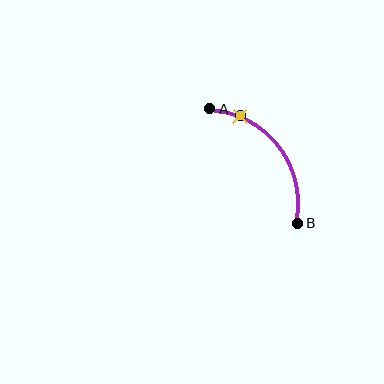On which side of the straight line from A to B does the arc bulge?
The arc bulges above and to the right of the straight line connecting A and B.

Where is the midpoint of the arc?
The arc midpoint is the point on the curve farthest from the straight line joining A and B. It sits above and to the right of that line.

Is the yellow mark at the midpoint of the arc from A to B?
No. The yellow mark lies on the arc but is closer to endpoint A. The arc midpoint would be at the point on the curve equidistant along the arc from both A and B.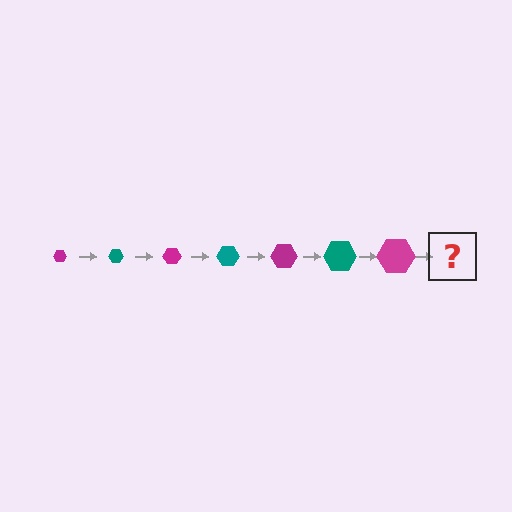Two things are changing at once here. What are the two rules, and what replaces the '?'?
The two rules are that the hexagon grows larger each step and the color cycles through magenta and teal. The '?' should be a teal hexagon, larger than the previous one.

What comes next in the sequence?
The next element should be a teal hexagon, larger than the previous one.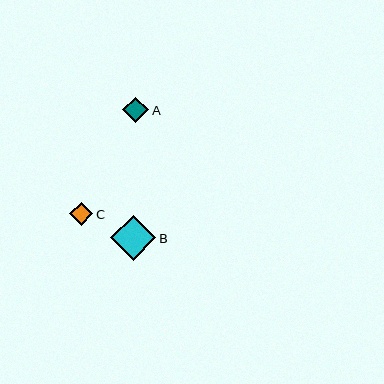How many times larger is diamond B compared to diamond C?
Diamond B is approximately 2.0 times the size of diamond C.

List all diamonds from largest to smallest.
From largest to smallest: B, A, C.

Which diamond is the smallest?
Diamond C is the smallest with a size of approximately 23 pixels.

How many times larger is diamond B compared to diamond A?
Diamond B is approximately 1.8 times the size of diamond A.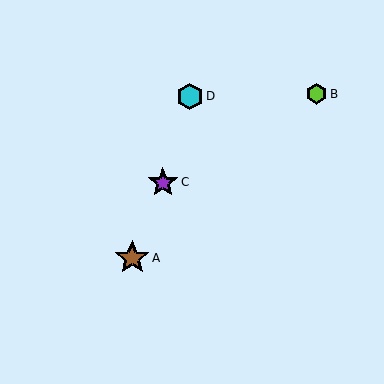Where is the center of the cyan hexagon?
The center of the cyan hexagon is at (190, 96).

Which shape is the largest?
The brown star (labeled A) is the largest.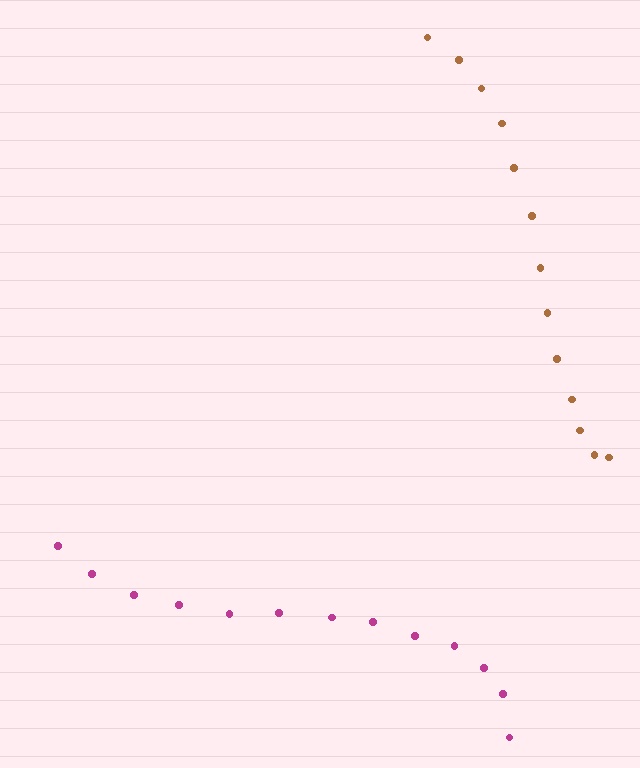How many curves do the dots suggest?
There are 2 distinct paths.